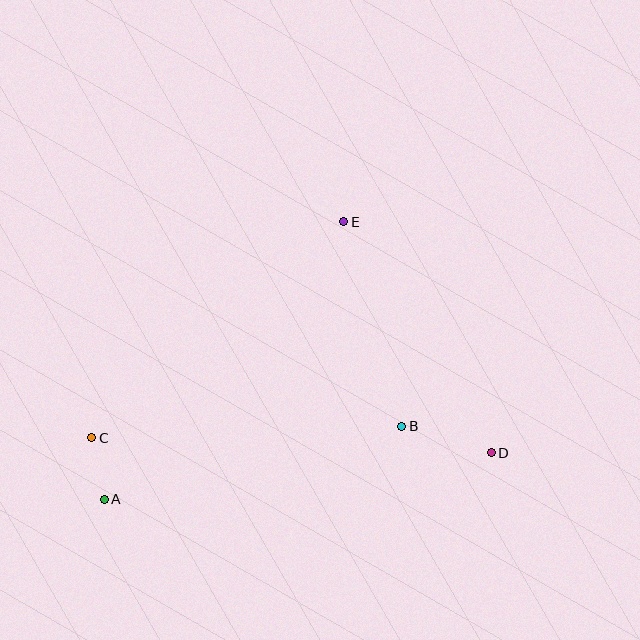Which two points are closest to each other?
Points A and C are closest to each other.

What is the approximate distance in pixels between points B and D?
The distance between B and D is approximately 93 pixels.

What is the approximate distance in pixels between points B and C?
The distance between B and C is approximately 310 pixels.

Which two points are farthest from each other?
Points C and D are farthest from each other.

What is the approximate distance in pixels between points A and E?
The distance between A and E is approximately 366 pixels.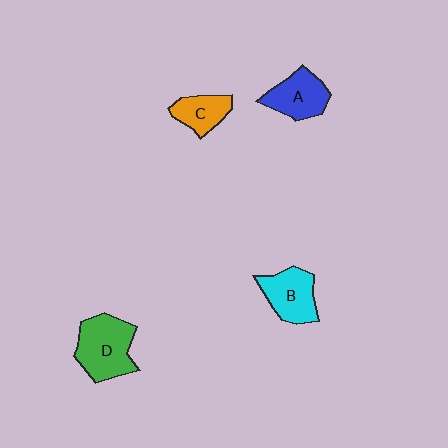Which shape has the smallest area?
Shape C (orange).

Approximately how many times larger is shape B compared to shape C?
Approximately 1.4 times.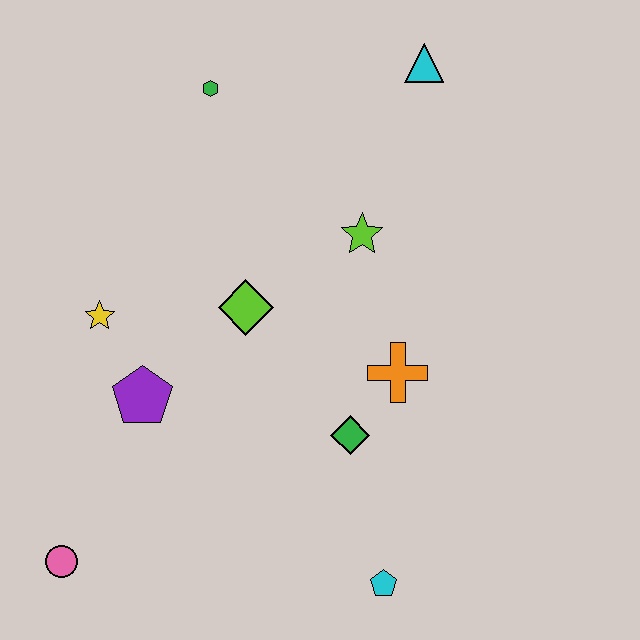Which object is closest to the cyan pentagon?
The green diamond is closest to the cyan pentagon.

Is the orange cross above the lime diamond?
No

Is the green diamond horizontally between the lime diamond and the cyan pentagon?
Yes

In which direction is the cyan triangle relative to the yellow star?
The cyan triangle is to the right of the yellow star.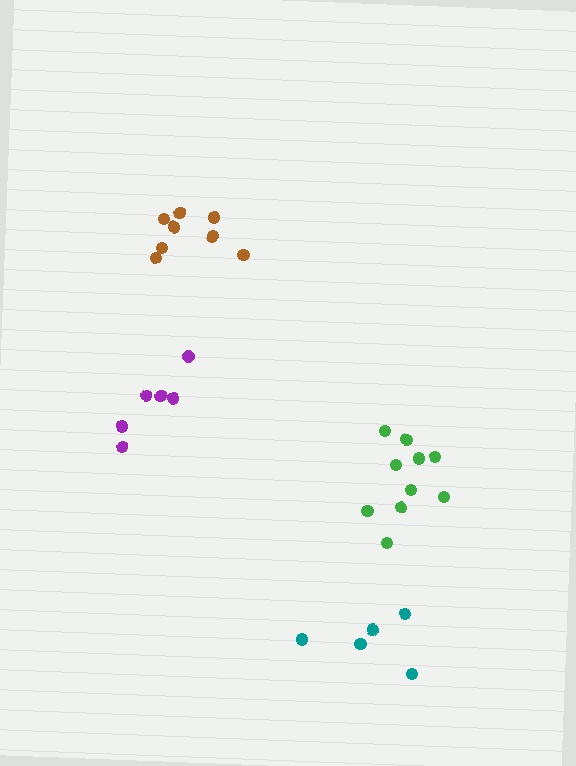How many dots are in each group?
Group 1: 8 dots, Group 2: 5 dots, Group 3: 6 dots, Group 4: 10 dots (29 total).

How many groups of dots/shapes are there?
There are 4 groups.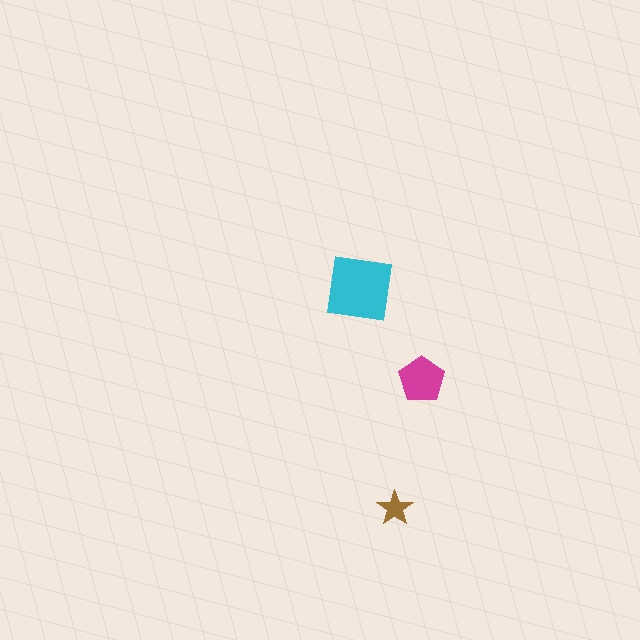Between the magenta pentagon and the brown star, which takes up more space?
The magenta pentagon.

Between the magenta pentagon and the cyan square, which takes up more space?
The cyan square.